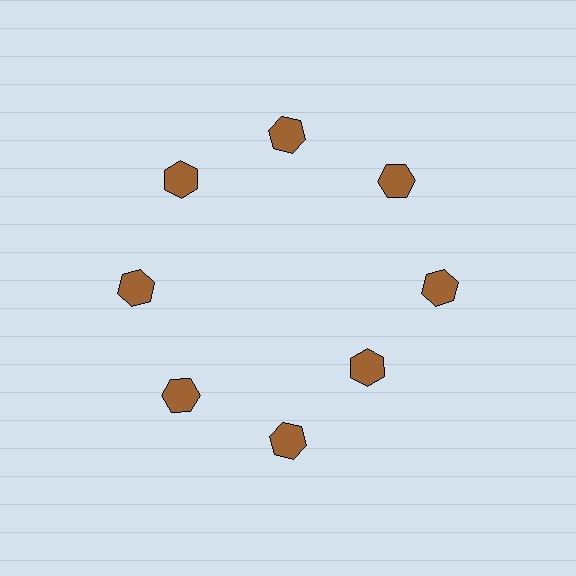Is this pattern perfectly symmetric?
No. The 8 brown hexagons are arranged in a ring, but one element near the 4 o'clock position is pulled inward toward the center, breaking the 8-fold rotational symmetry.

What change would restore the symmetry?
The symmetry would be restored by moving it outward, back onto the ring so that all 8 hexagons sit at equal angles and equal distance from the center.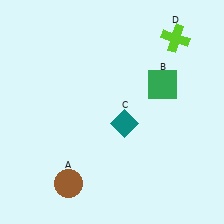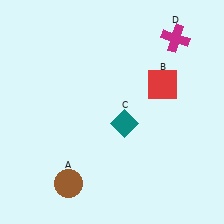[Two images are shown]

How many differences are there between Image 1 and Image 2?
There are 2 differences between the two images.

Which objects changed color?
B changed from green to red. D changed from lime to magenta.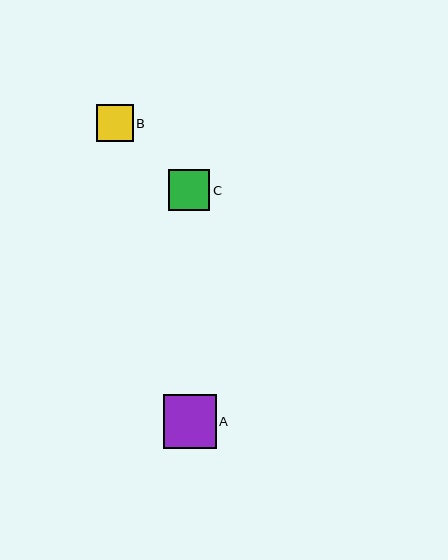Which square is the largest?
Square A is the largest with a size of approximately 53 pixels.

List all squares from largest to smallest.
From largest to smallest: A, C, B.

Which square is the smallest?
Square B is the smallest with a size of approximately 37 pixels.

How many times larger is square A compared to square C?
Square A is approximately 1.3 times the size of square C.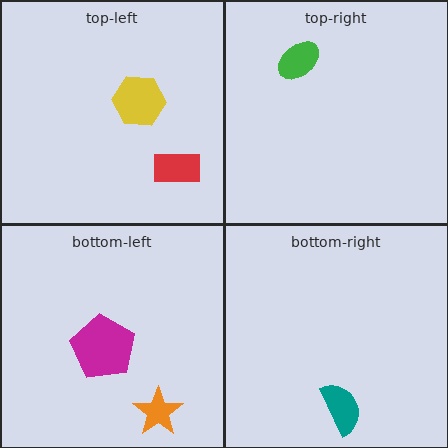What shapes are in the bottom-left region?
The orange star, the magenta pentagon.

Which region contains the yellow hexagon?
The top-left region.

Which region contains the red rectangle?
The top-left region.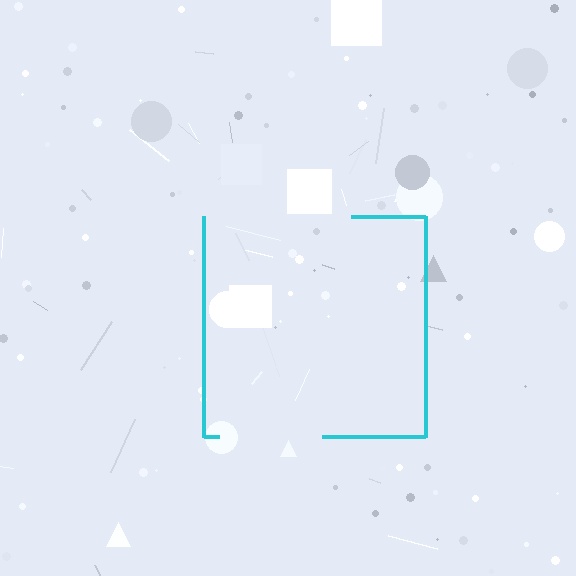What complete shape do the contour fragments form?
The contour fragments form a square.